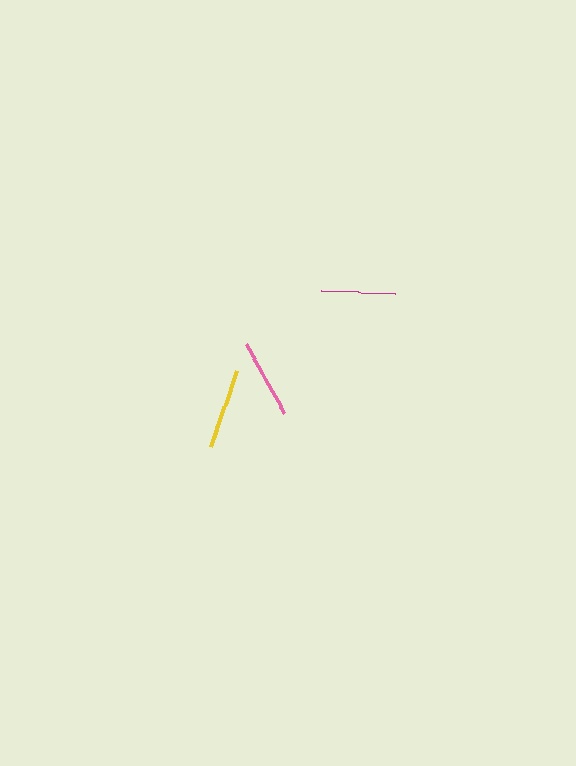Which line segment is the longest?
The yellow line is the longest at approximately 82 pixels.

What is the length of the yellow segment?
The yellow segment is approximately 82 pixels long.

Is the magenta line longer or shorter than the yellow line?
The yellow line is longer than the magenta line.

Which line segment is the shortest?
The magenta line is the shortest at approximately 74 pixels.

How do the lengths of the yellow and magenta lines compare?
The yellow and magenta lines are approximately the same length.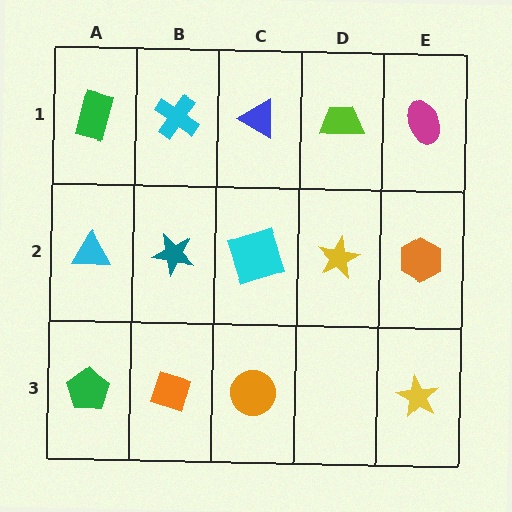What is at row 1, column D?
A lime trapezoid.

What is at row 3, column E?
A yellow star.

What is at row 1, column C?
A blue triangle.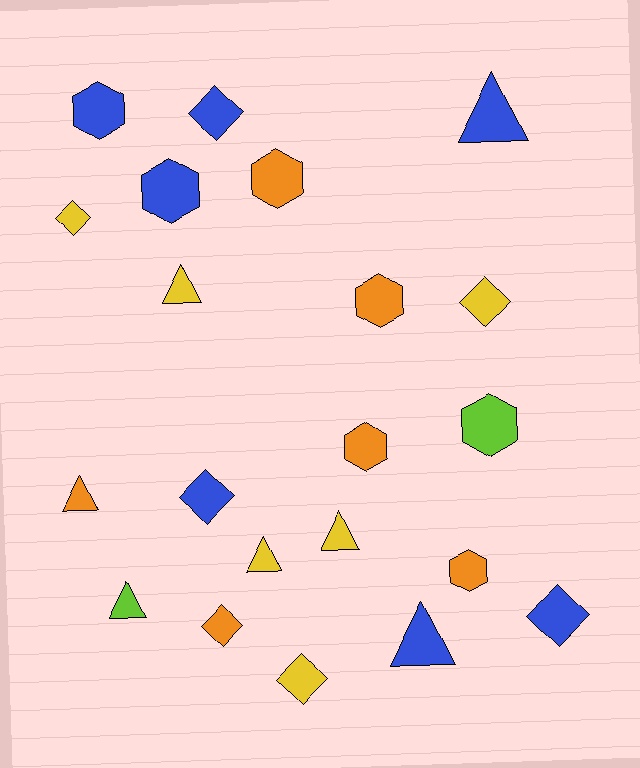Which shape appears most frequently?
Diamond, with 7 objects.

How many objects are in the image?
There are 21 objects.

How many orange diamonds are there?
There is 1 orange diamond.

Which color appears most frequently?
Blue, with 7 objects.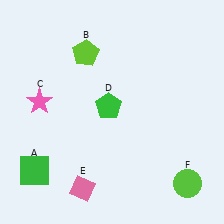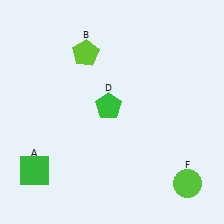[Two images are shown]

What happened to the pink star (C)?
The pink star (C) was removed in Image 2. It was in the top-left area of Image 1.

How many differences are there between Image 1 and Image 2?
There are 2 differences between the two images.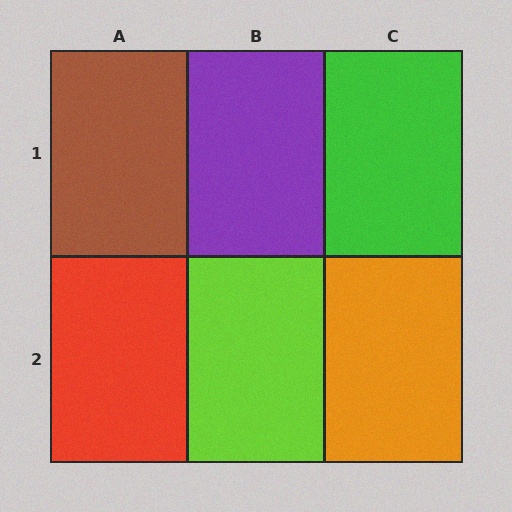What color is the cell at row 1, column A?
Brown.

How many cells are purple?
1 cell is purple.